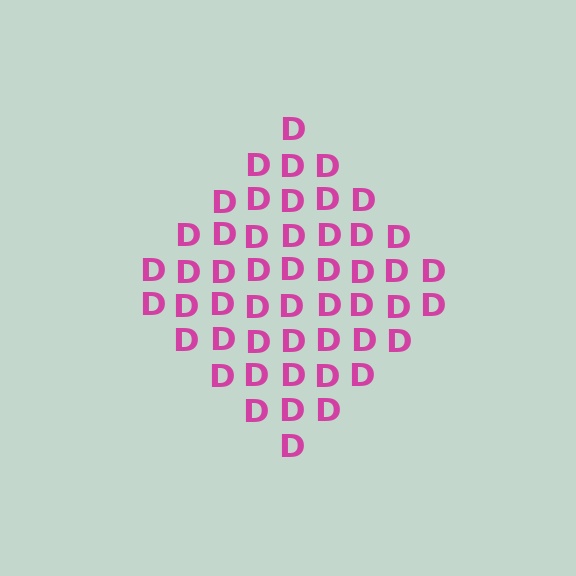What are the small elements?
The small elements are letter D's.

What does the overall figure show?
The overall figure shows a diamond.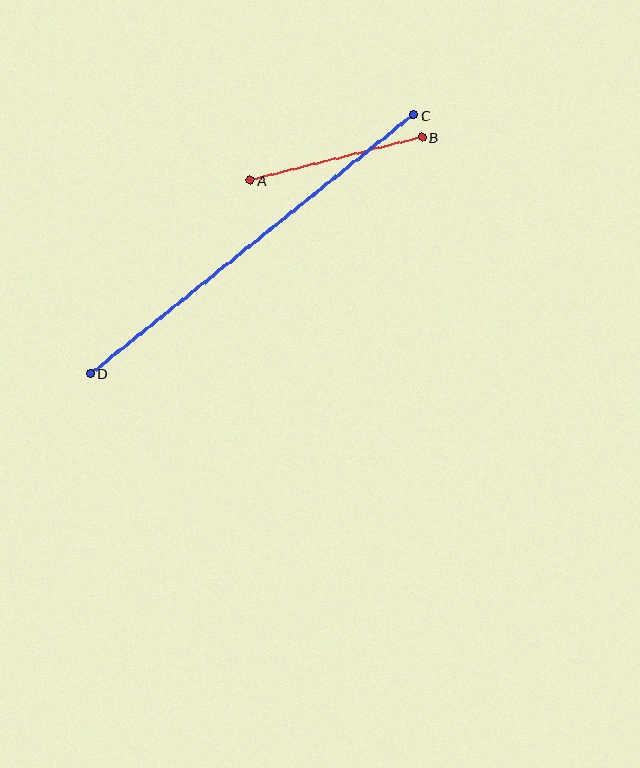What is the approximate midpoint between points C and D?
The midpoint is at approximately (252, 244) pixels.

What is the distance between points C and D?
The distance is approximately 414 pixels.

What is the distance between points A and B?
The distance is approximately 177 pixels.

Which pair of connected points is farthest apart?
Points C and D are farthest apart.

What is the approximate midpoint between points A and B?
The midpoint is at approximately (336, 159) pixels.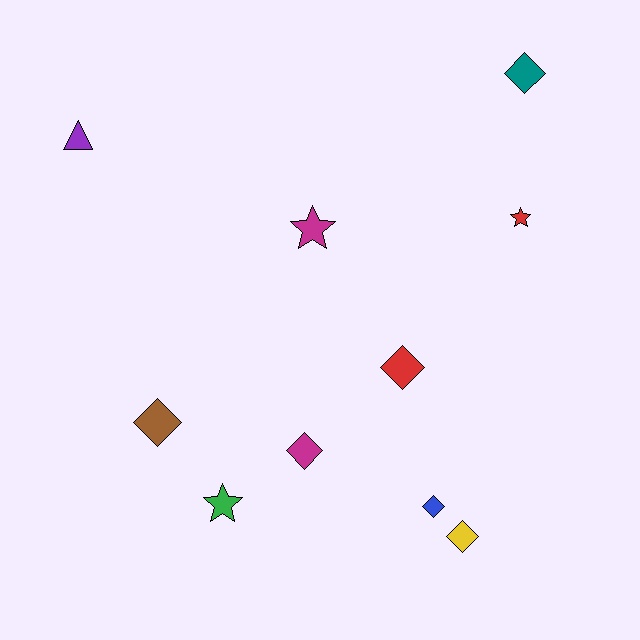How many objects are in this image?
There are 10 objects.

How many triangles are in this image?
There is 1 triangle.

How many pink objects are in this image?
There are no pink objects.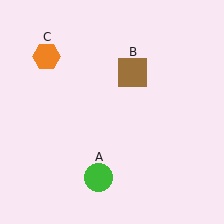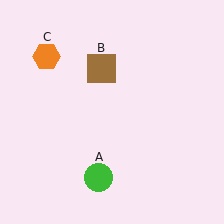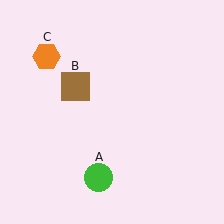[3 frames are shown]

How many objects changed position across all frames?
1 object changed position: brown square (object B).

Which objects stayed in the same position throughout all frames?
Green circle (object A) and orange hexagon (object C) remained stationary.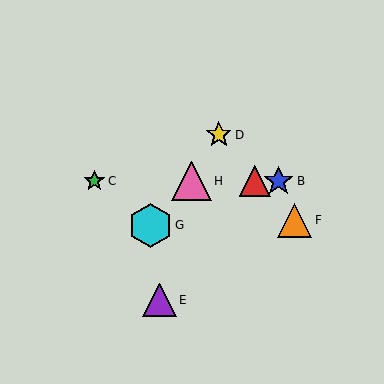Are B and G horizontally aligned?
No, B is at y≈181 and G is at y≈225.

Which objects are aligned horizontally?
Objects A, B, C, H are aligned horizontally.